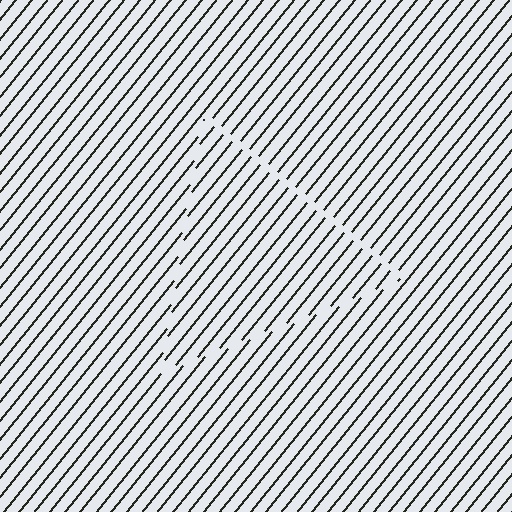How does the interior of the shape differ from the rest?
The interior of the shape contains the same grating, shifted by half a period — the contour is defined by the phase discontinuity where line-ends from the inner and outer gratings abut.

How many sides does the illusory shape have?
3 sides — the line-ends trace a triangle.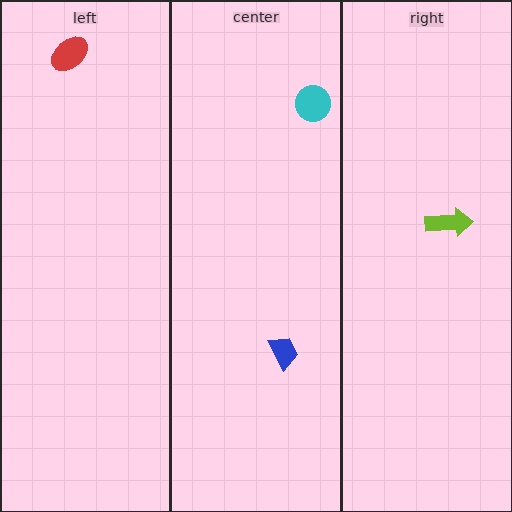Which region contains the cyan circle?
The center region.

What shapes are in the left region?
The red ellipse.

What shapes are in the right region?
The lime arrow.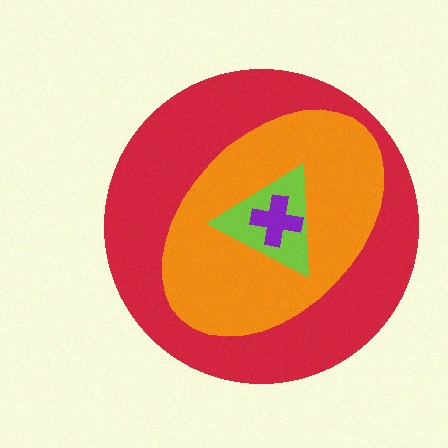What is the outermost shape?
The red circle.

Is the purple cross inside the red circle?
Yes.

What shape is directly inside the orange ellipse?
The lime triangle.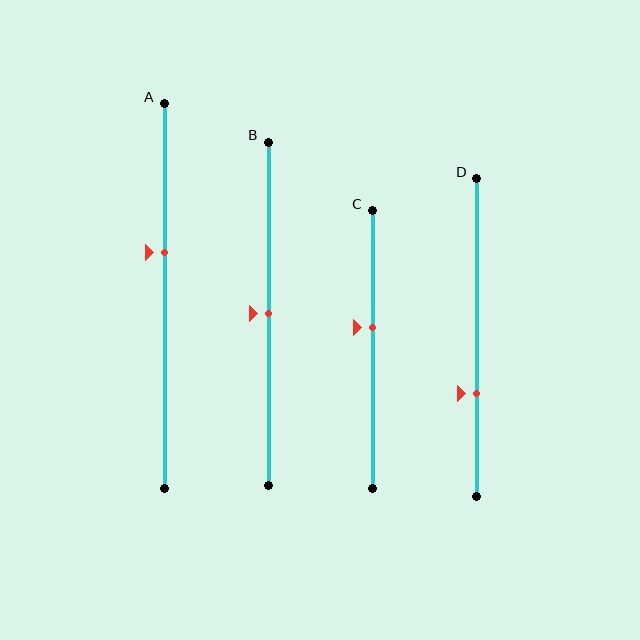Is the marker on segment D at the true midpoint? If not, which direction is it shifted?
No, the marker on segment D is shifted downward by about 18% of the segment length.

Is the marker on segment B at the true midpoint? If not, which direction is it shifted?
Yes, the marker on segment B is at the true midpoint.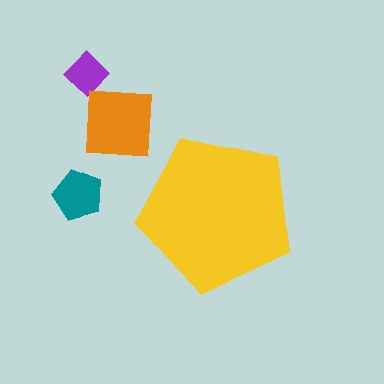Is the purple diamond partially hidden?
No, the purple diamond is fully visible.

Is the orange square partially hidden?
No, the orange square is fully visible.